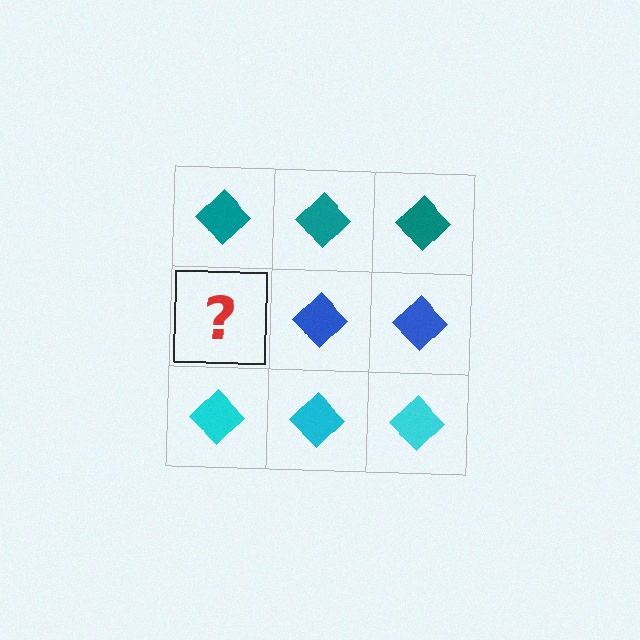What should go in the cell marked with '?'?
The missing cell should contain a blue diamond.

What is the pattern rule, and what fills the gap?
The rule is that each row has a consistent color. The gap should be filled with a blue diamond.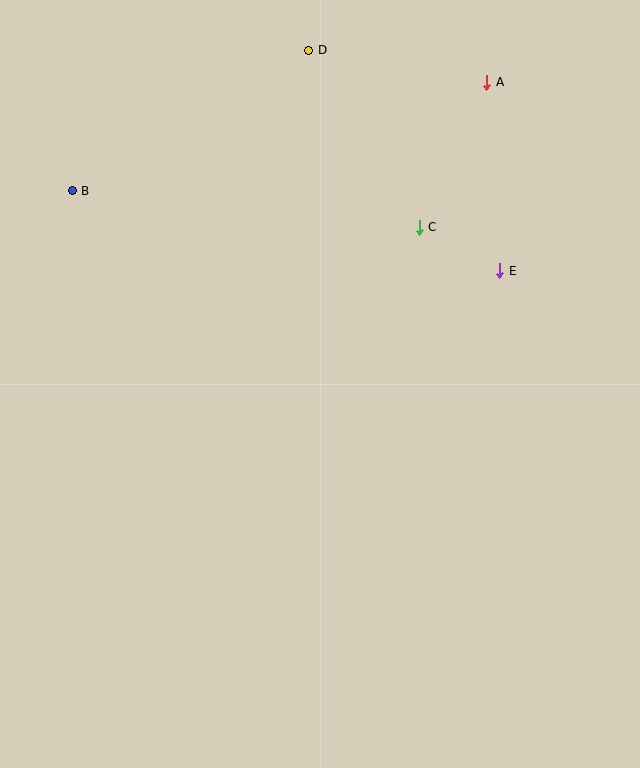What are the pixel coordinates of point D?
Point D is at (309, 50).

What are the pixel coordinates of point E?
Point E is at (500, 271).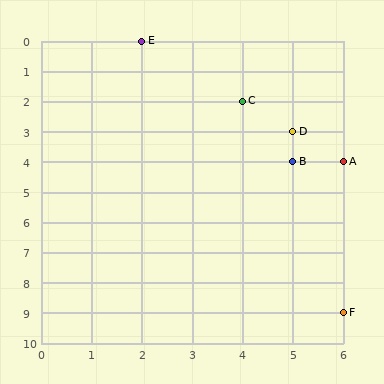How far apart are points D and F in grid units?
Points D and F are 1 column and 6 rows apart (about 6.1 grid units diagonally).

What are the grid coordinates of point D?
Point D is at grid coordinates (5, 3).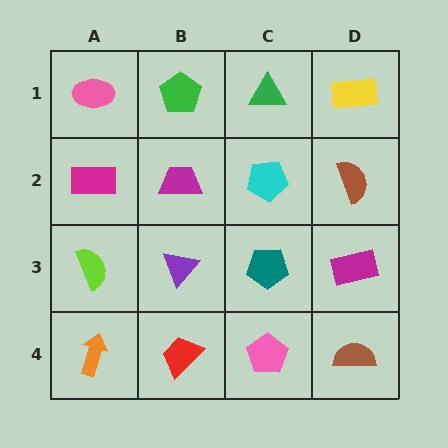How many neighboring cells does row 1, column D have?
2.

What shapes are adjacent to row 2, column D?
A yellow rectangle (row 1, column D), a magenta rectangle (row 3, column D), a cyan pentagon (row 2, column C).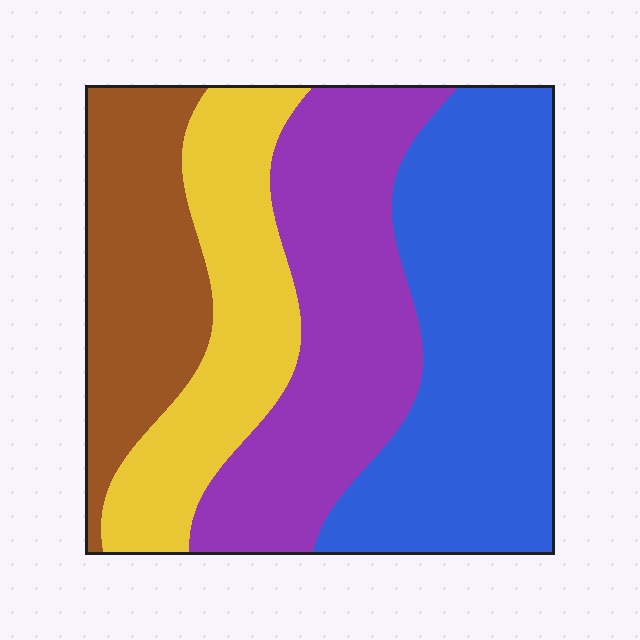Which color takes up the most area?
Blue, at roughly 35%.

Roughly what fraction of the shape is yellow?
Yellow takes up about one fifth (1/5) of the shape.